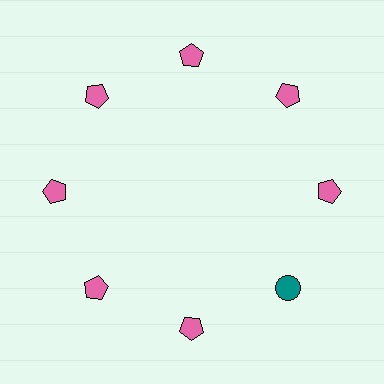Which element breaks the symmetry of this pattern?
The teal circle at roughly the 4 o'clock position breaks the symmetry. All other shapes are pink pentagons.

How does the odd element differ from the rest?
It differs in both color (teal instead of pink) and shape (circle instead of pentagon).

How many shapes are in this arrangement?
There are 8 shapes arranged in a ring pattern.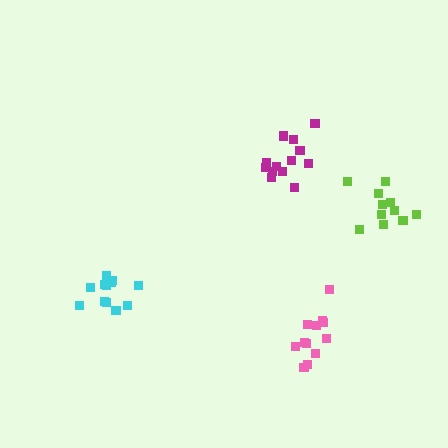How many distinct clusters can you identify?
There are 4 distinct clusters.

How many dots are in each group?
Group 1: 13 dots, Group 2: 12 dots, Group 3: 12 dots, Group 4: 11 dots (48 total).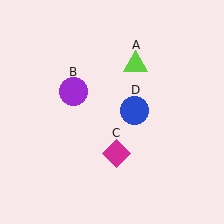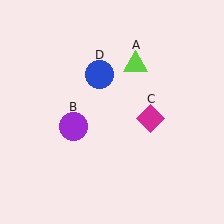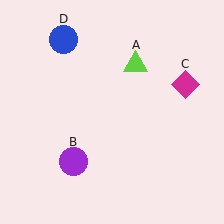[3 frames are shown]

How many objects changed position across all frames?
3 objects changed position: purple circle (object B), magenta diamond (object C), blue circle (object D).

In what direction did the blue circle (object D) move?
The blue circle (object D) moved up and to the left.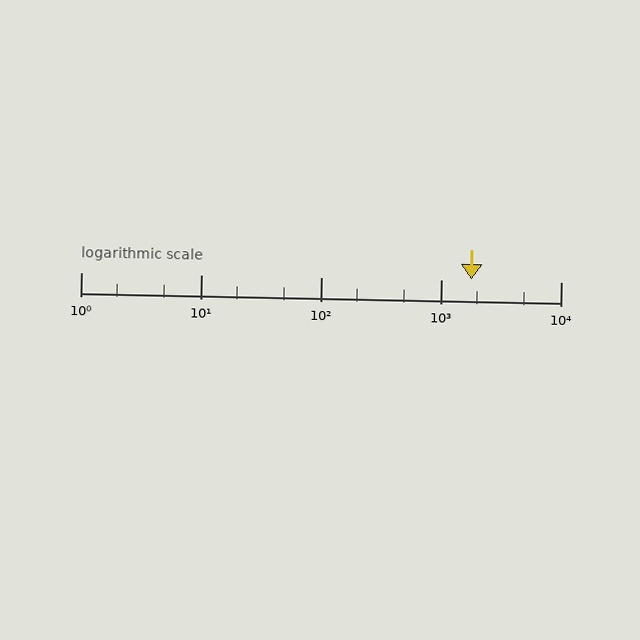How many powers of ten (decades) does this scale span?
The scale spans 4 decades, from 1 to 10000.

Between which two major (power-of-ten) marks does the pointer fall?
The pointer is between 1000 and 10000.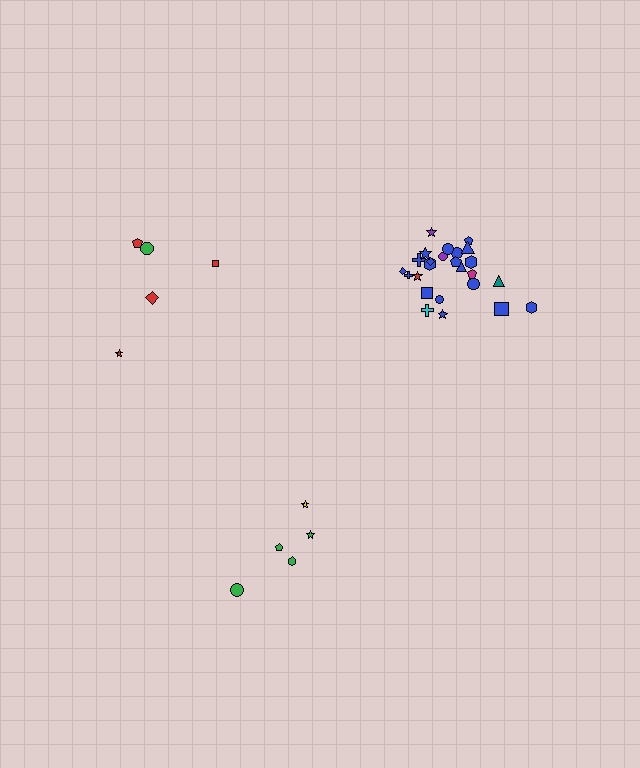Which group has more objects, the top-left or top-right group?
The top-right group.